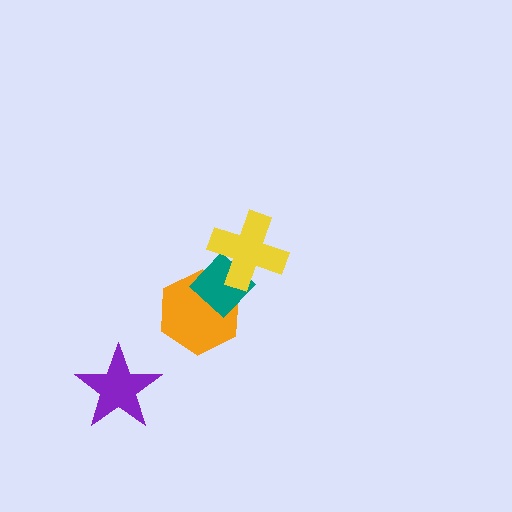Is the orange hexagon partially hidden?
Yes, it is partially covered by another shape.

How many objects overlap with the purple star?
0 objects overlap with the purple star.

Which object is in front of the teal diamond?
The yellow cross is in front of the teal diamond.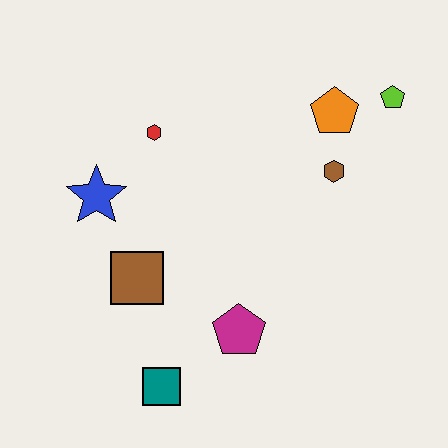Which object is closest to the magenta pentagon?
The teal square is closest to the magenta pentagon.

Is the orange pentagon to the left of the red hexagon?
No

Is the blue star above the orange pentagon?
No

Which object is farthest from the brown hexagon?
The teal square is farthest from the brown hexagon.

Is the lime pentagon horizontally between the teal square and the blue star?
No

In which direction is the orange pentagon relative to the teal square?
The orange pentagon is above the teal square.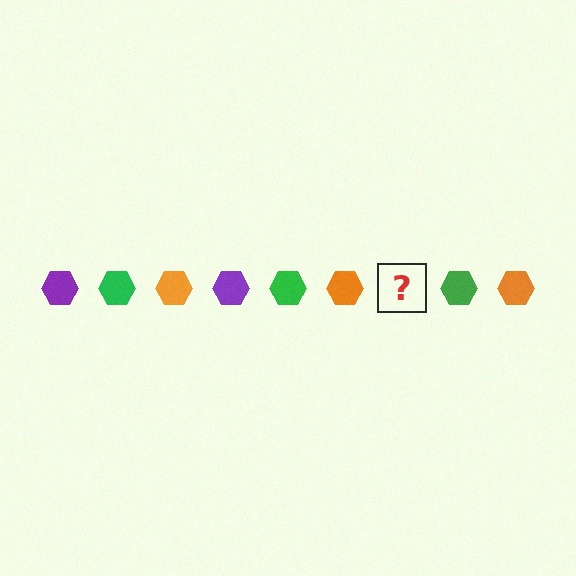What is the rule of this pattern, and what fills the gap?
The rule is that the pattern cycles through purple, green, orange hexagons. The gap should be filled with a purple hexagon.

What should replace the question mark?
The question mark should be replaced with a purple hexagon.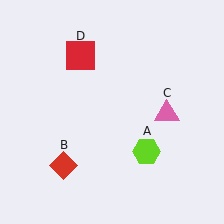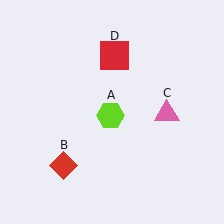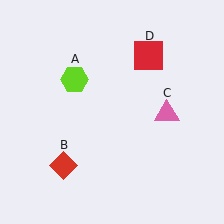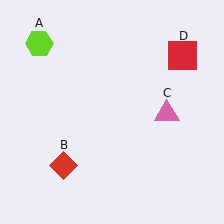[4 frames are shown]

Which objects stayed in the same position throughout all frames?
Red diamond (object B) and pink triangle (object C) remained stationary.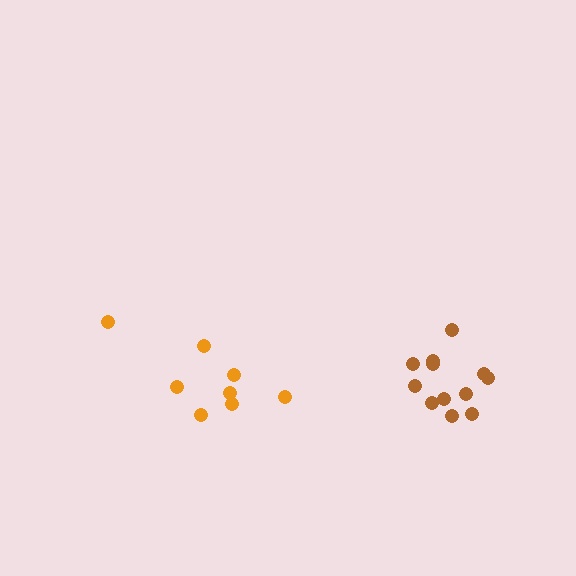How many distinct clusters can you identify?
There are 2 distinct clusters.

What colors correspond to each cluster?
The clusters are colored: orange, brown.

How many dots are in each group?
Group 1: 8 dots, Group 2: 12 dots (20 total).